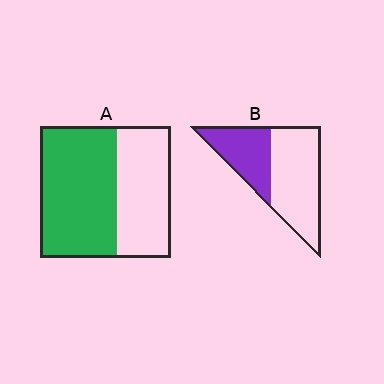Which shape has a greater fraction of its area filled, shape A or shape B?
Shape A.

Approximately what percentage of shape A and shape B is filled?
A is approximately 60% and B is approximately 40%.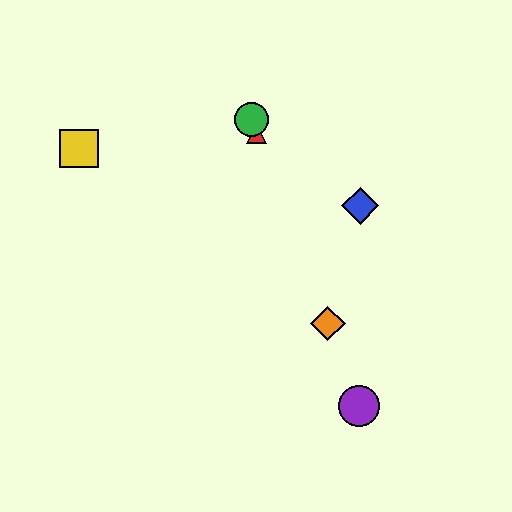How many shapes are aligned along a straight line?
4 shapes (the red triangle, the green circle, the purple circle, the orange diamond) are aligned along a straight line.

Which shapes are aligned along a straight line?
The red triangle, the green circle, the purple circle, the orange diamond are aligned along a straight line.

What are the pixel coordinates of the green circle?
The green circle is at (251, 119).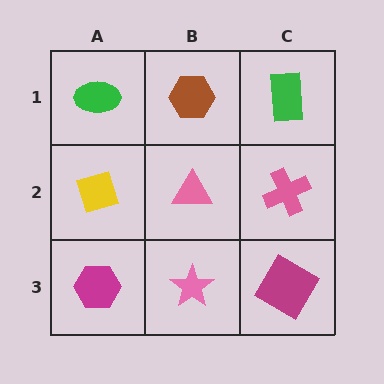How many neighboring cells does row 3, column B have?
3.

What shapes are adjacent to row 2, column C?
A green rectangle (row 1, column C), a magenta diamond (row 3, column C), a pink triangle (row 2, column B).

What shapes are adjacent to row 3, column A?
A yellow diamond (row 2, column A), a pink star (row 3, column B).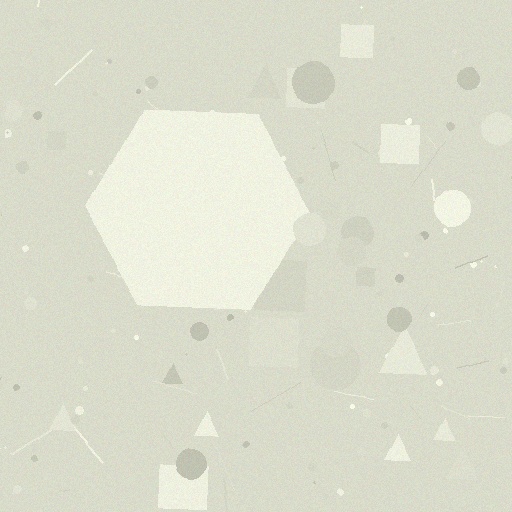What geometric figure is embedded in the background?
A hexagon is embedded in the background.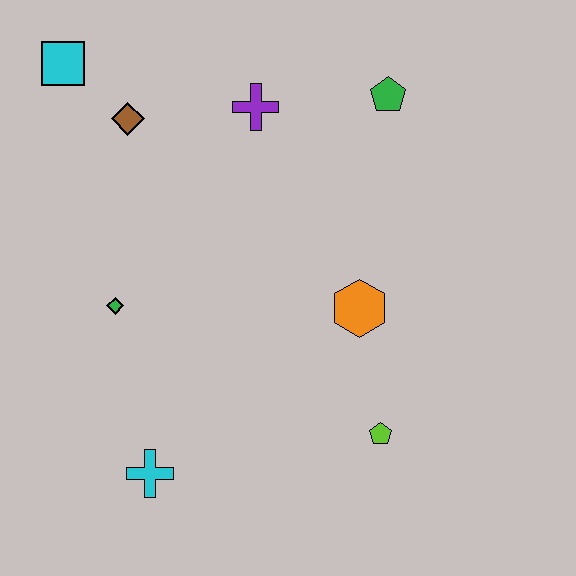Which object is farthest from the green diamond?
The green pentagon is farthest from the green diamond.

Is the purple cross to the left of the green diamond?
No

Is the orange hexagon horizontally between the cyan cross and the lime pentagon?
Yes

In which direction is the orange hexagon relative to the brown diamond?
The orange hexagon is to the right of the brown diamond.